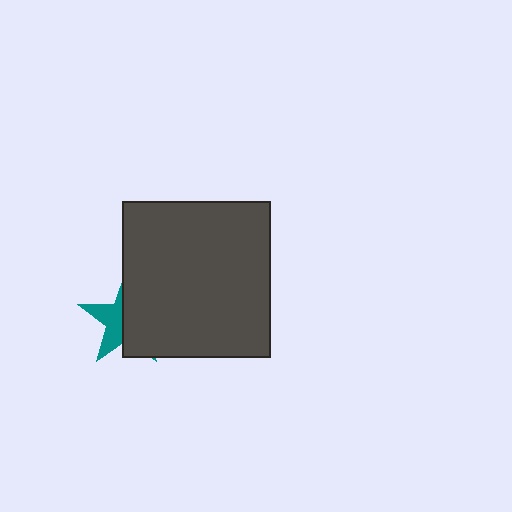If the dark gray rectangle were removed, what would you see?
You would see the complete teal star.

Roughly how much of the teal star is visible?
A small part of it is visible (roughly 40%).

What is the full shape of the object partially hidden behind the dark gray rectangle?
The partially hidden object is a teal star.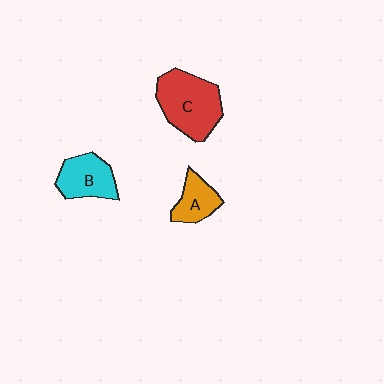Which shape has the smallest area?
Shape A (orange).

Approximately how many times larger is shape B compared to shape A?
Approximately 1.3 times.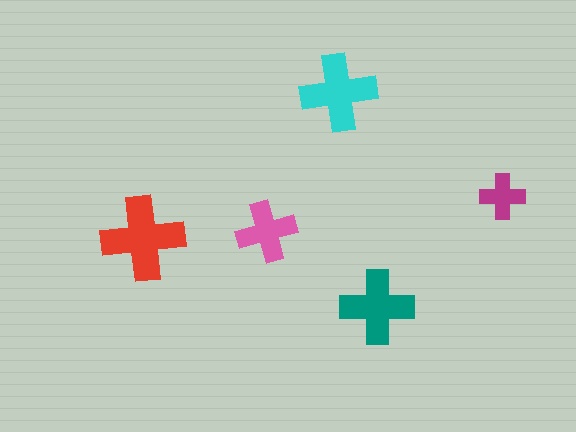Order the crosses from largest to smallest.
the red one, the cyan one, the teal one, the pink one, the magenta one.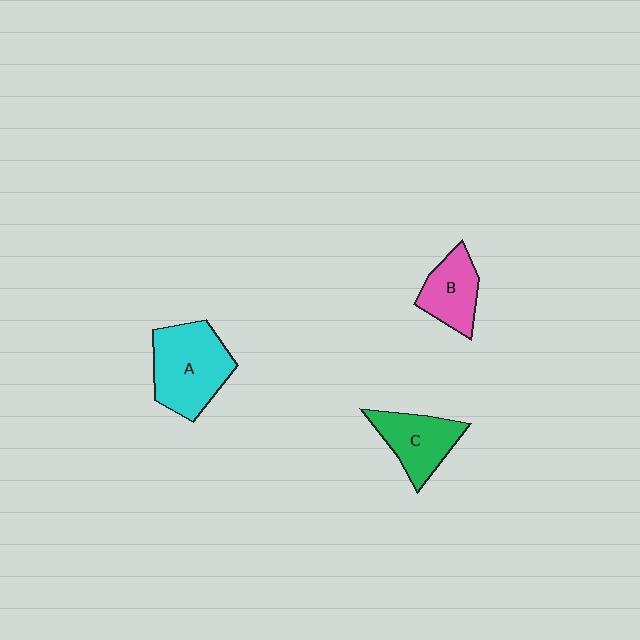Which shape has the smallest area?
Shape B (pink).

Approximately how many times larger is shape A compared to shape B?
Approximately 1.6 times.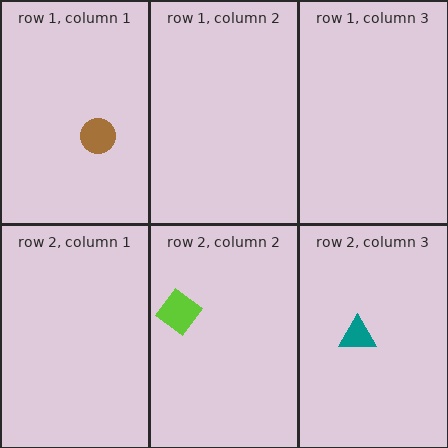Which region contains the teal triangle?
The row 2, column 3 region.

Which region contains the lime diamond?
The row 2, column 2 region.